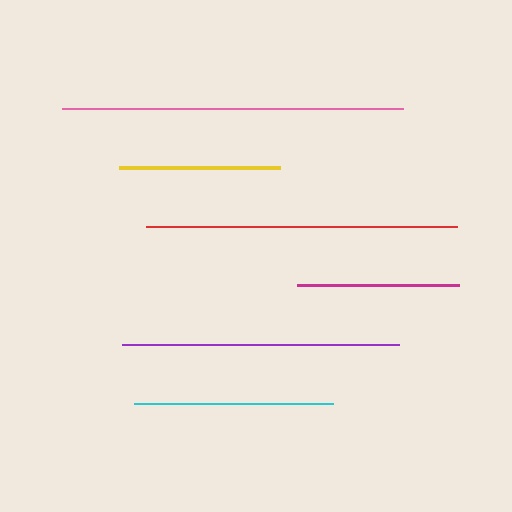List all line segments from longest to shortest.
From longest to shortest: pink, red, purple, cyan, magenta, yellow.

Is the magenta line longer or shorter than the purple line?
The purple line is longer than the magenta line.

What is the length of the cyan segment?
The cyan segment is approximately 199 pixels long.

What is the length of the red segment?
The red segment is approximately 311 pixels long.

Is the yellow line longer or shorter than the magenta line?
The magenta line is longer than the yellow line.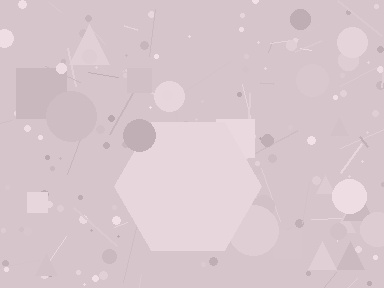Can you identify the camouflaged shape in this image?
The camouflaged shape is a hexagon.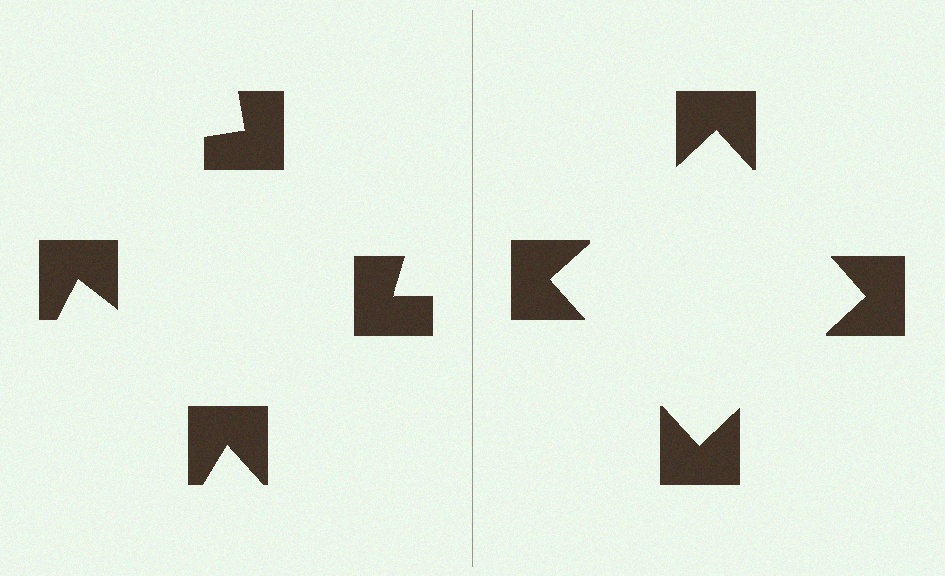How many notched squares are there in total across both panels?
8 — 4 on each side.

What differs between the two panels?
The notched squares are positioned identically on both sides; only the wedge orientations differ. On the right they align to a square; on the left they are misaligned.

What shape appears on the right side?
An illusory square.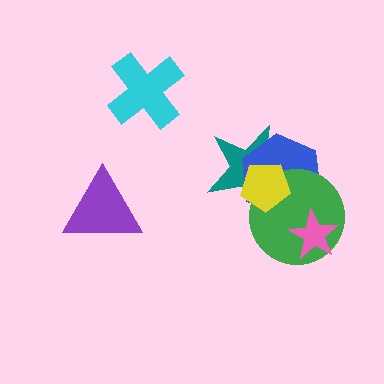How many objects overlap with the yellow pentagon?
3 objects overlap with the yellow pentagon.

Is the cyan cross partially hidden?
No, no other shape covers it.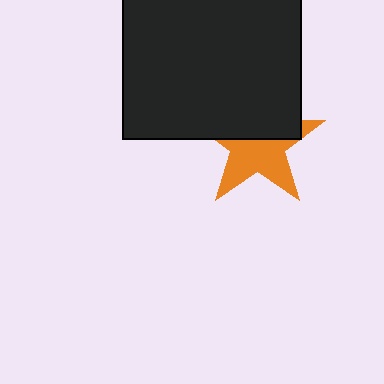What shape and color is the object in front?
The object in front is a black square.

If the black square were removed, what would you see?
You would see the complete orange star.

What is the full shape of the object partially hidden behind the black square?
The partially hidden object is an orange star.